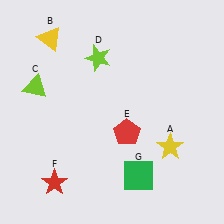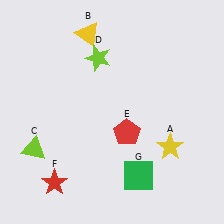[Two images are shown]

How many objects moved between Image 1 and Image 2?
2 objects moved between the two images.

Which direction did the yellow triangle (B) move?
The yellow triangle (B) moved right.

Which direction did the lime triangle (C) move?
The lime triangle (C) moved down.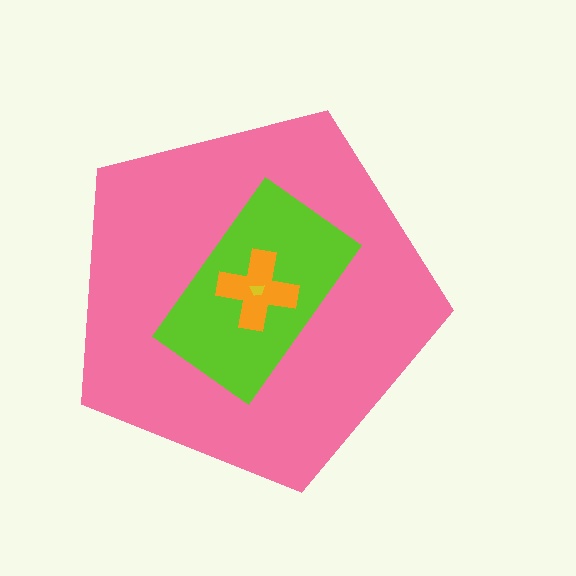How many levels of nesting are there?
4.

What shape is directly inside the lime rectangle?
The orange cross.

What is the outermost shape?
The pink pentagon.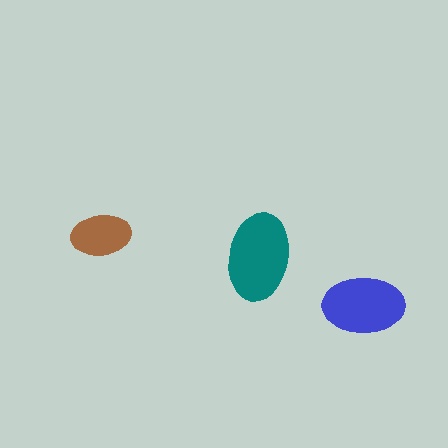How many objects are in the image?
There are 3 objects in the image.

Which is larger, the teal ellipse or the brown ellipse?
The teal one.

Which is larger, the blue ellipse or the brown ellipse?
The blue one.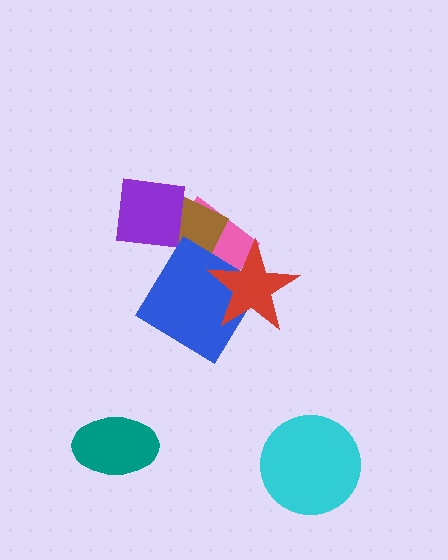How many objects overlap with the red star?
2 objects overlap with the red star.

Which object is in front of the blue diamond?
The red star is in front of the blue diamond.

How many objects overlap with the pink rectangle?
4 objects overlap with the pink rectangle.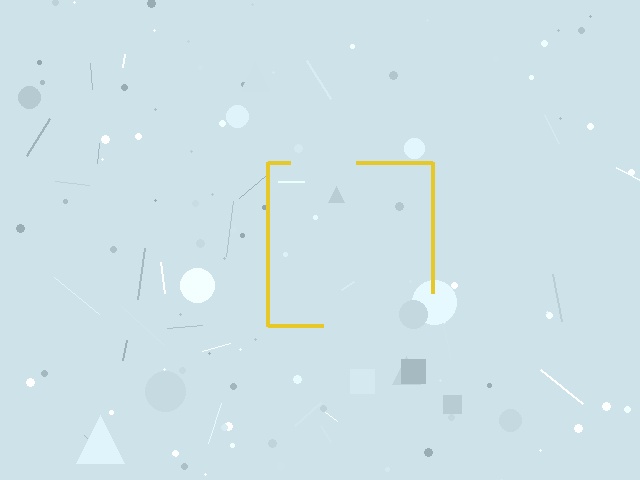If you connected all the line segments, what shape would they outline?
They would outline a square.